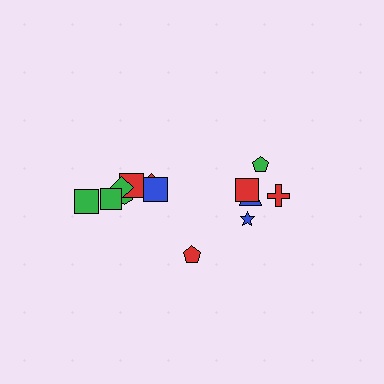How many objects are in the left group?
There are 8 objects.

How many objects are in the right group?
There are 5 objects.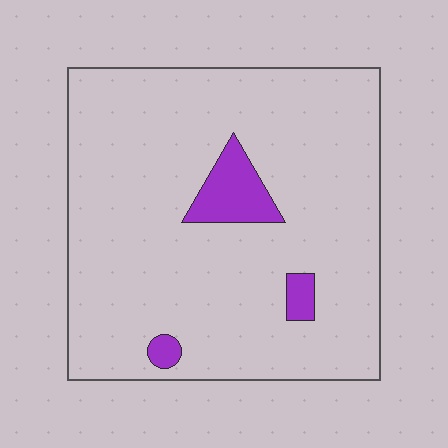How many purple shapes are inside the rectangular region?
3.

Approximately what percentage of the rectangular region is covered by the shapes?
Approximately 5%.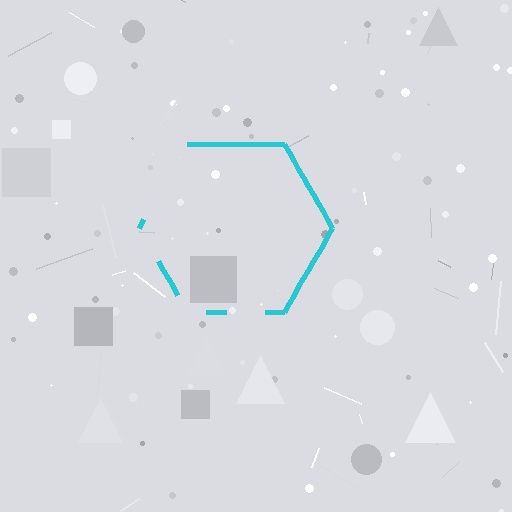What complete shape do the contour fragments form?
The contour fragments form a hexagon.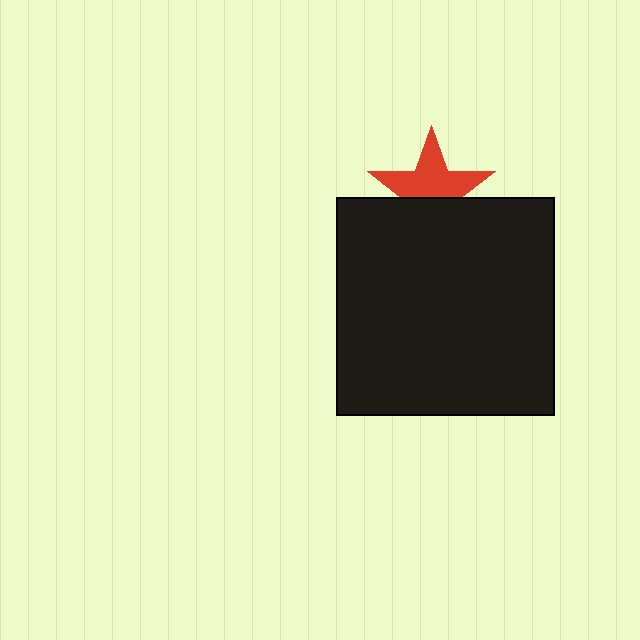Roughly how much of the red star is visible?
About half of it is visible (roughly 60%).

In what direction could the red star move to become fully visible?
The red star could move up. That would shift it out from behind the black square entirely.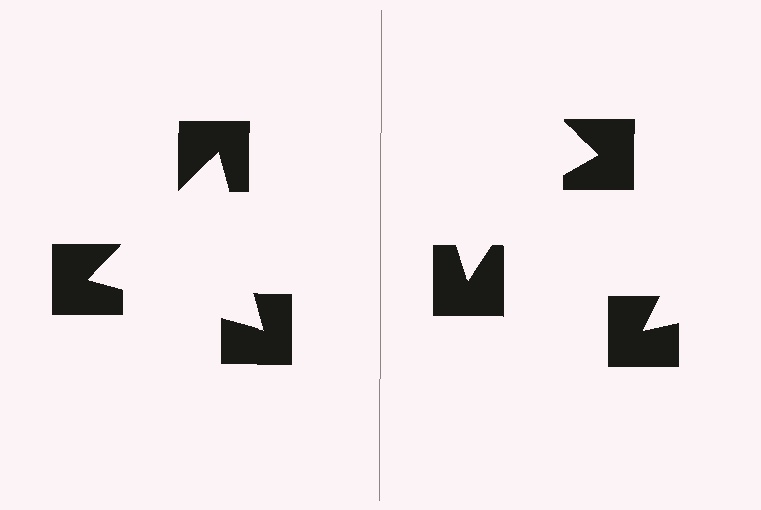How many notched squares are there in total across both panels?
6 — 3 on each side.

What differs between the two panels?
The notched squares are positioned identically on both sides; only the wedge orientations differ. On the left they align to a triangle; on the right they are misaligned.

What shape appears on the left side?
An illusory triangle.